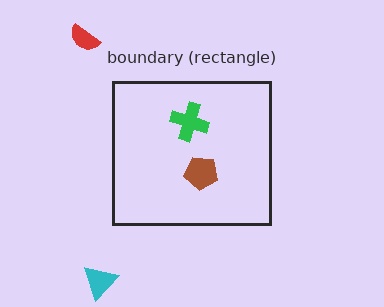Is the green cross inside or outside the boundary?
Inside.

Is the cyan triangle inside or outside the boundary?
Outside.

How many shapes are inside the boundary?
2 inside, 2 outside.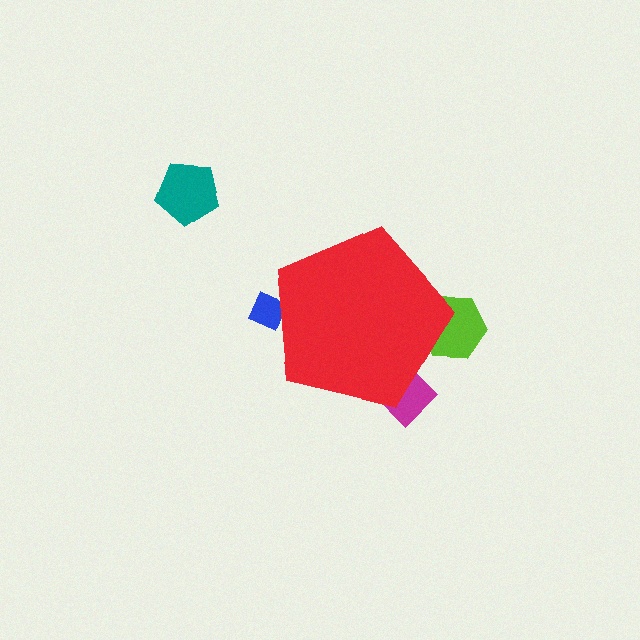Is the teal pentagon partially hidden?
No, the teal pentagon is fully visible.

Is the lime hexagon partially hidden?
Yes, the lime hexagon is partially hidden behind the red pentagon.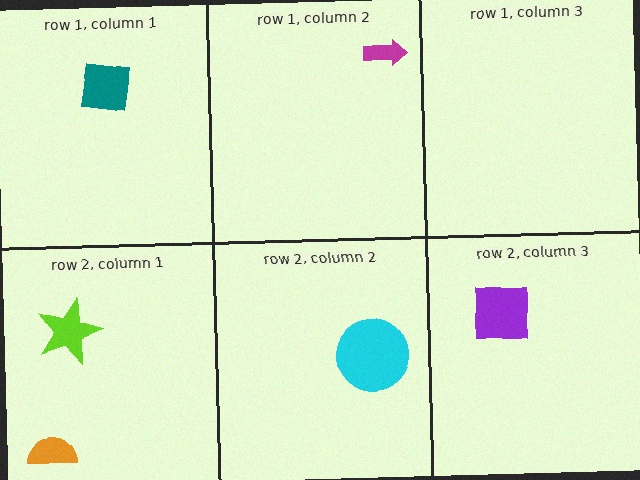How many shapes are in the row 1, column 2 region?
1.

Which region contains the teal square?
The row 1, column 1 region.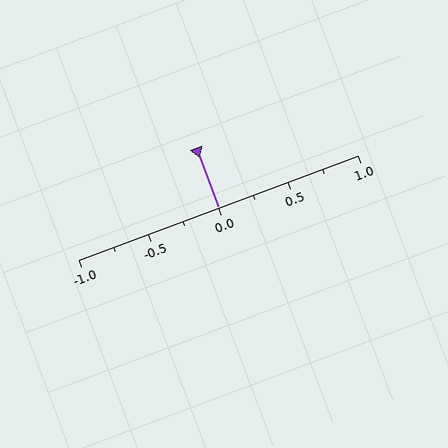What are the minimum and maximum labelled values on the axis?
The axis runs from -1.0 to 1.0.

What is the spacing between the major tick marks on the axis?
The major ticks are spaced 0.5 apart.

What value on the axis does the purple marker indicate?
The marker indicates approximately 0.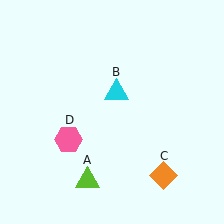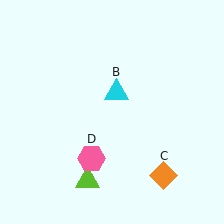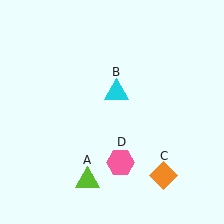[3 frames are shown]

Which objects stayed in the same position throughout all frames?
Lime triangle (object A) and cyan triangle (object B) and orange diamond (object C) remained stationary.